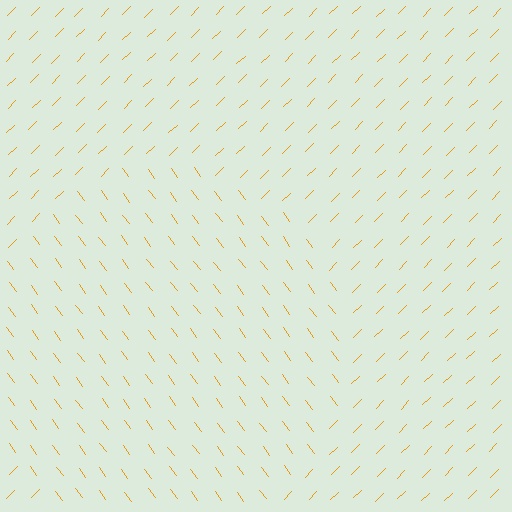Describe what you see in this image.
The image is filled with small orange line segments. A circle region in the image has lines oriented differently from the surrounding lines, creating a visible texture boundary.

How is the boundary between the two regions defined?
The boundary is defined purely by a change in line orientation (approximately 82 degrees difference). All lines are the same color and thickness.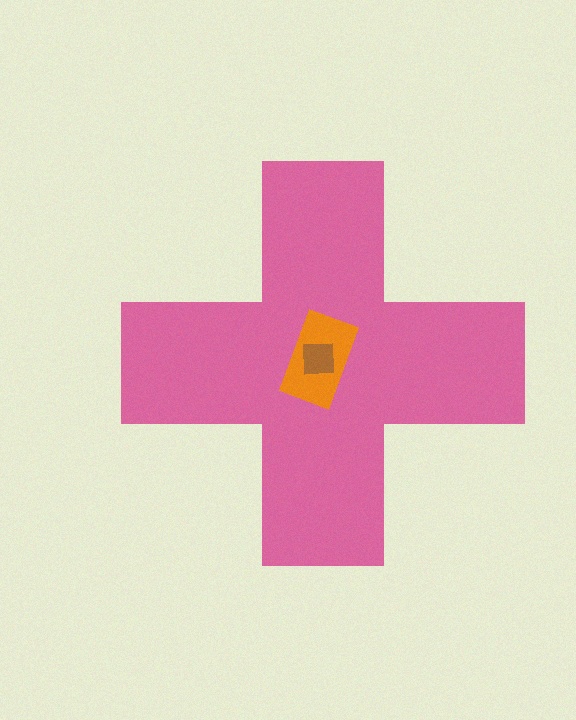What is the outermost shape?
The pink cross.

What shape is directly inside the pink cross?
The orange rectangle.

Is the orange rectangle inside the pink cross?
Yes.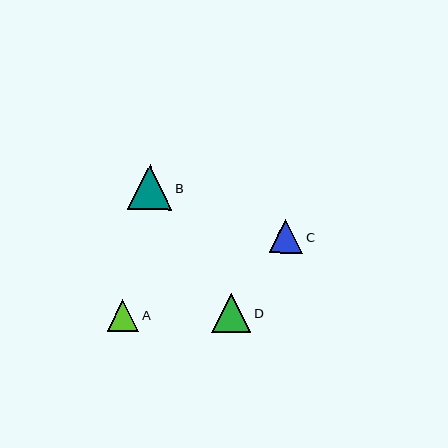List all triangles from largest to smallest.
From largest to smallest: B, D, C, A.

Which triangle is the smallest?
Triangle A is the smallest with a size of approximately 32 pixels.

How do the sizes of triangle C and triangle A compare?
Triangle C and triangle A are approximately the same size.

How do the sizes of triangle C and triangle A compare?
Triangle C and triangle A are approximately the same size.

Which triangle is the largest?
Triangle B is the largest with a size of approximately 44 pixels.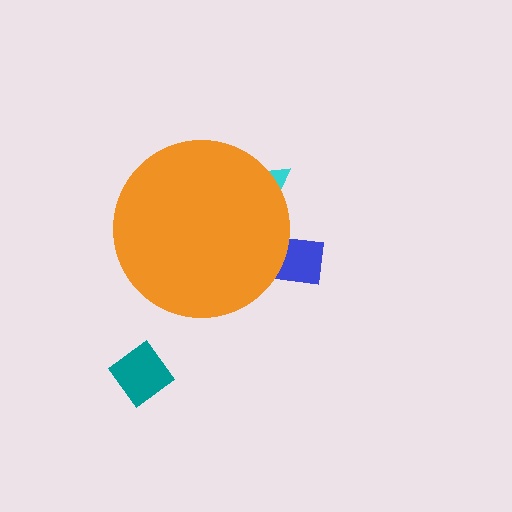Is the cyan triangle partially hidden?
Yes, the cyan triangle is partially hidden behind the orange circle.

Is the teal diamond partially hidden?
No, the teal diamond is fully visible.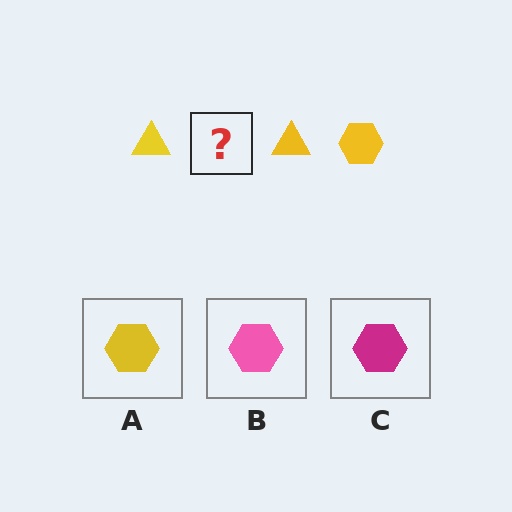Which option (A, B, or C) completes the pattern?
A.